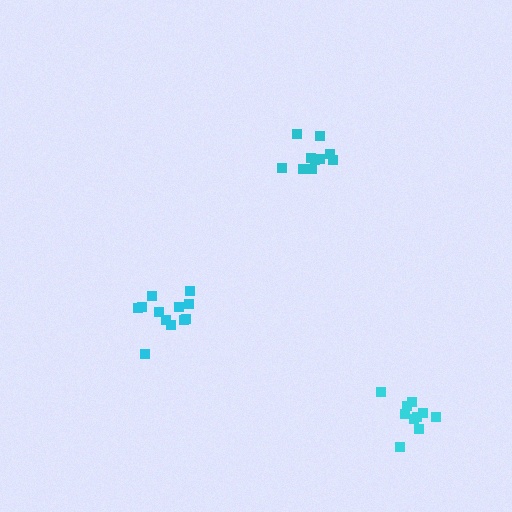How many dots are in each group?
Group 1: 10 dots, Group 2: 12 dots, Group 3: 10 dots (32 total).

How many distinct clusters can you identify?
There are 3 distinct clusters.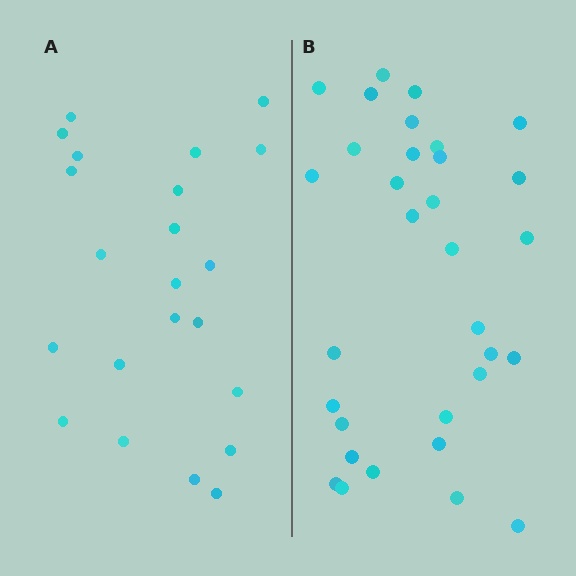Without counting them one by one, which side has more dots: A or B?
Region B (the right region) has more dots.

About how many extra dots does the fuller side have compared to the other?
Region B has roughly 10 or so more dots than region A.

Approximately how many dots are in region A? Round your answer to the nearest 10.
About 20 dots. (The exact count is 22, which rounds to 20.)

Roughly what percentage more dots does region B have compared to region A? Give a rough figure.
About 45% more.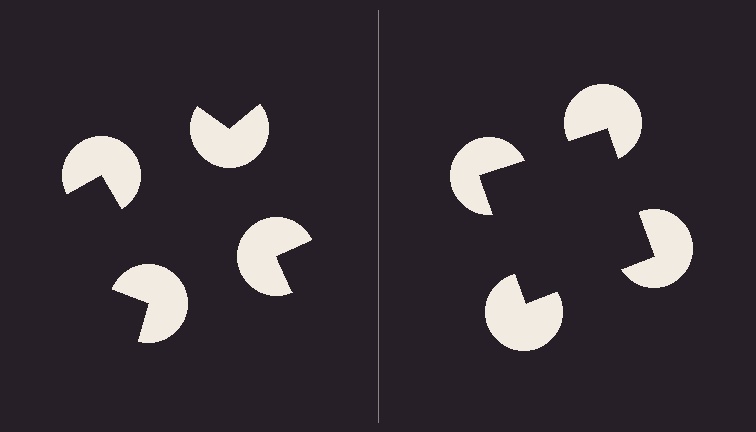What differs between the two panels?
The pac-man discs are positioned identically on both sides; only the wedge orientations differ. On the right they align to a square; on the left they are misaligned.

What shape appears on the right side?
An illusory square.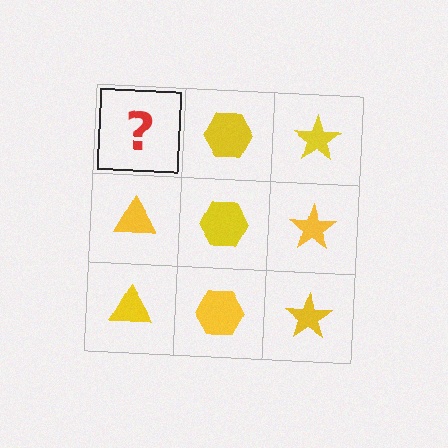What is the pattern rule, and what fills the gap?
The rule is that each column has a consistent shape. The gap should be filled with a yellow triangle.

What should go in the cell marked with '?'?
The missing cell should contain a yellow triangle.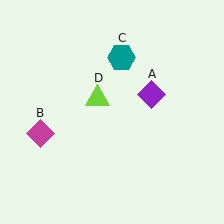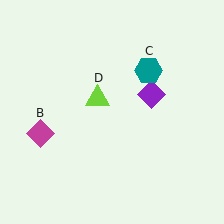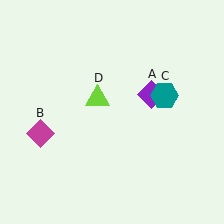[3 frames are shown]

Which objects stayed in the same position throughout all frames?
Purple diamond (object A) and magenta diamond (object B) and lime triangle (object D) remained stationary.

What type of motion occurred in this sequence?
The teal hexagon (object C) rotated clockwise around the center of the scene.